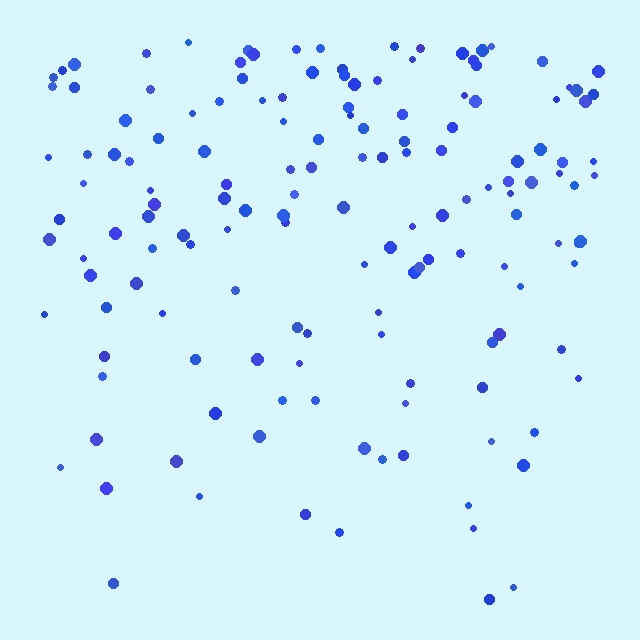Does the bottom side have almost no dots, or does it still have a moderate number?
Still a moderate number, just noticeably fewer than the top.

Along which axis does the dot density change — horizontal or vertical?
Vertical.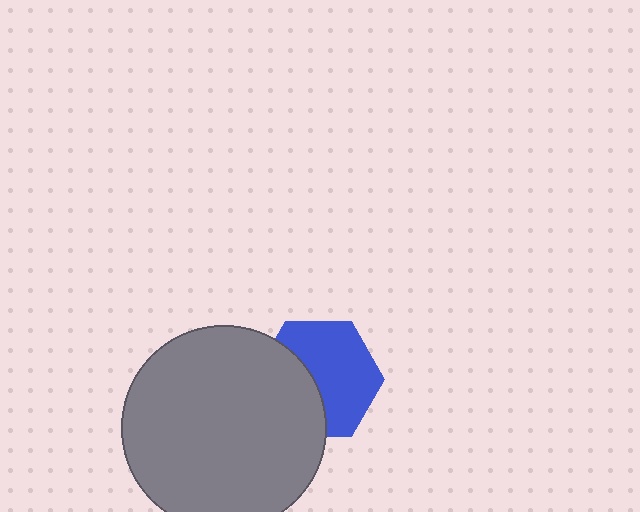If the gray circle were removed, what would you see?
You would see the complete blue hexagon.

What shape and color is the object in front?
The object in front is a gray circle.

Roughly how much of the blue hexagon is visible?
About half of it is visible (roughly 60%).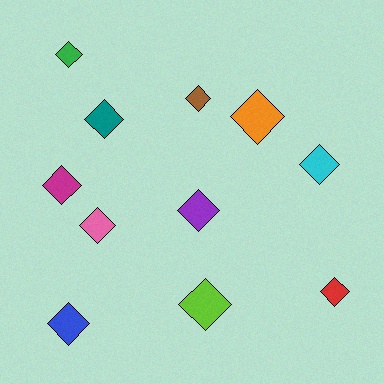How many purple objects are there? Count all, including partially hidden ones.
There is 1 purple object.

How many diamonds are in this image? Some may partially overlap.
There are 11 diamonds.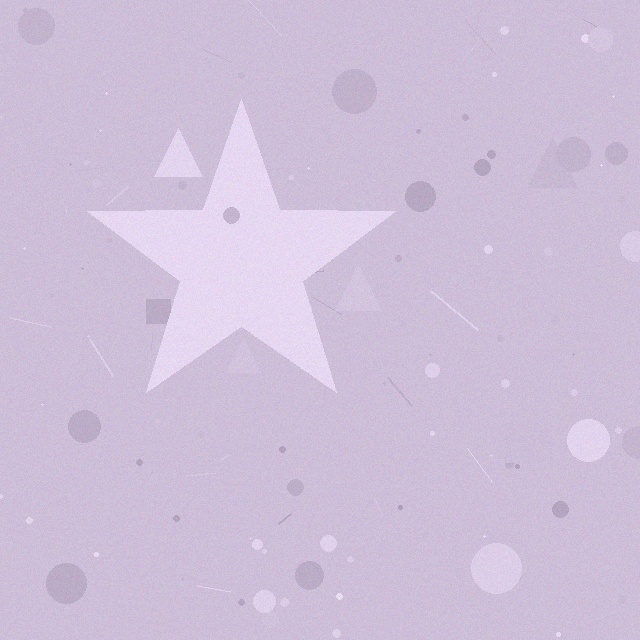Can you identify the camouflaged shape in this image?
The camouflaged shape is a star.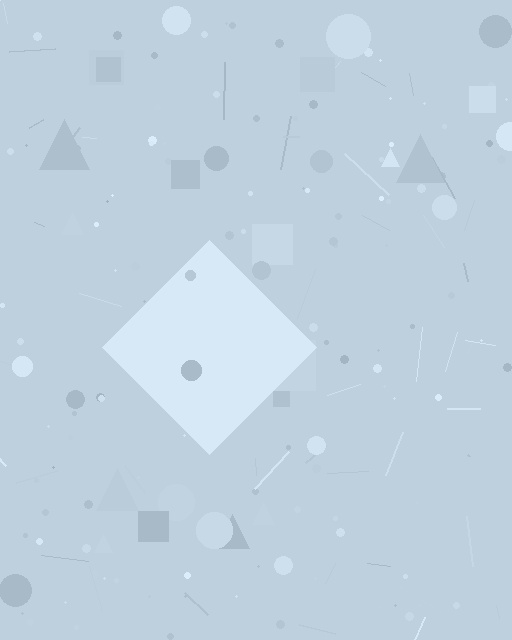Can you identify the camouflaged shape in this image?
The camouflaged shape is a diamond.